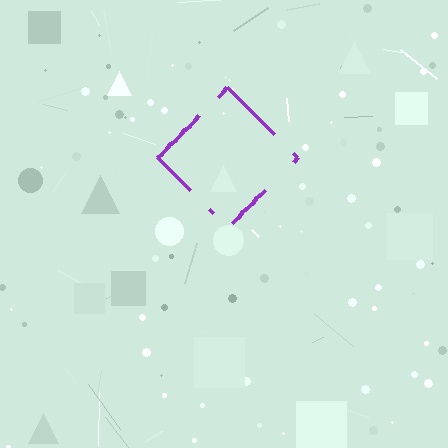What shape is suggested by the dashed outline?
The dashed outline suggests a diamond.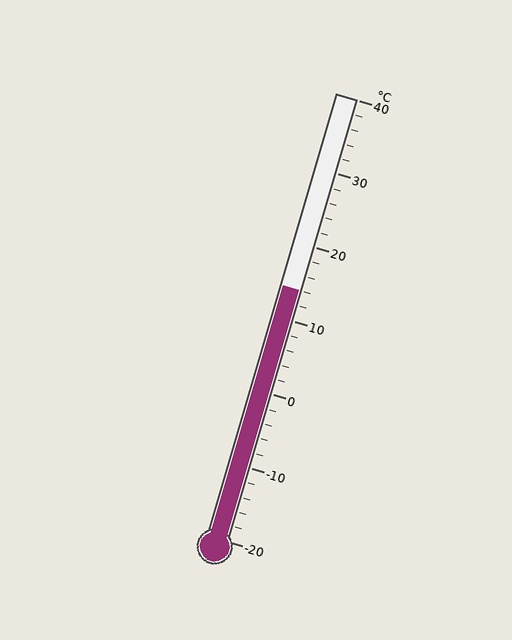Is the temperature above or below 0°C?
The temperature is above 0°C.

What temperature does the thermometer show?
The thermometer shows approximately 14°C.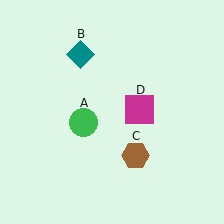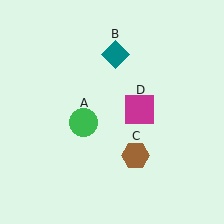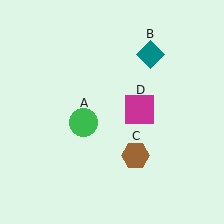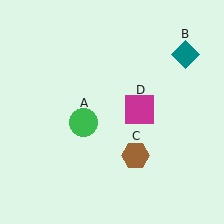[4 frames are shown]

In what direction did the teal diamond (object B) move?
The teal diamond (object B) moved right.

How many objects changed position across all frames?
1 object changed position: teal diamond (object B).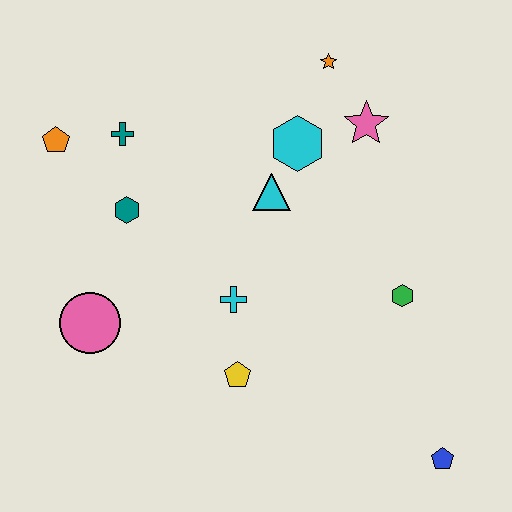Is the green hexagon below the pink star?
Yes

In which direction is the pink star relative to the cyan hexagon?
The pink star is to the right of the cyan hexagon.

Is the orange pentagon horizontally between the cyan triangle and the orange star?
No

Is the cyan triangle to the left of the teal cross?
No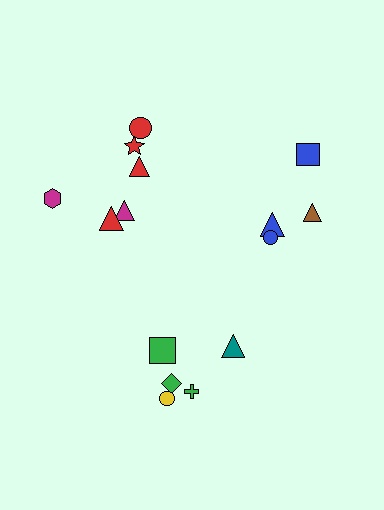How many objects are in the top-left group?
There are 6 objects.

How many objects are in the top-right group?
There are 4 objects.